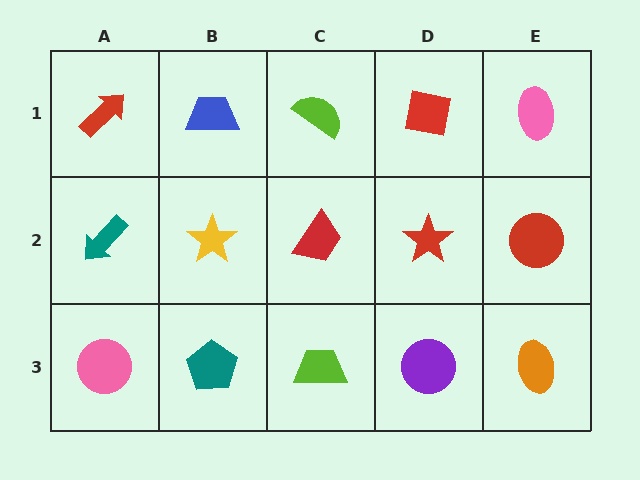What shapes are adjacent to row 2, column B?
A blue trapezoid (row 1, column B), a teal pentagon (row 3, column B), a teal arrow (row 2, column A), a red trapezoid (row 2, column C).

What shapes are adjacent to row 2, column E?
A pink ellipse (row 1, column E), an orange ellipse (row 3, column E), a red star (row 2, column D).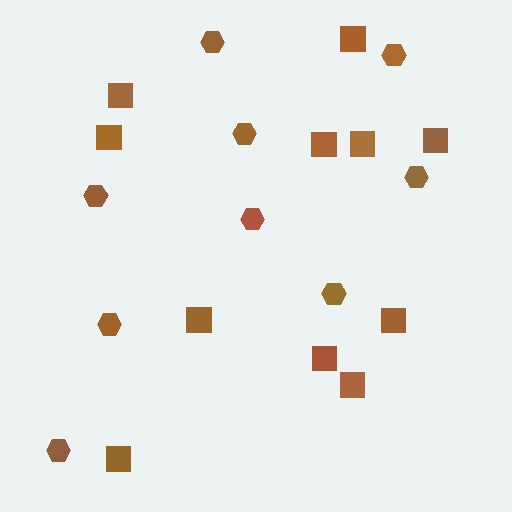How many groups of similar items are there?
There are 2 groups: one group of squares (11) and one group of hexagons (9).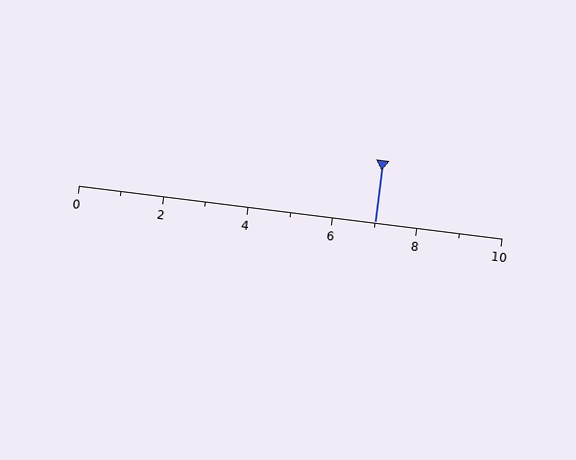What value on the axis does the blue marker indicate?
The marker indicates approximately 7.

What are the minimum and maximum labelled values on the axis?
The axis runs from 0 to 10.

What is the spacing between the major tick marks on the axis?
The major ticks are spaced 2 apart.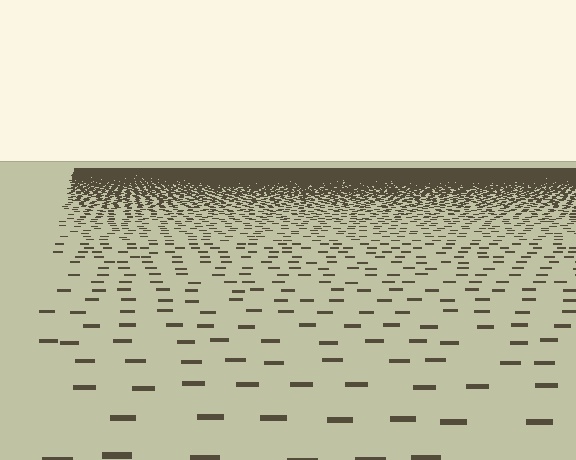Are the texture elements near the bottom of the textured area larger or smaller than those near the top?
Larger. Near the bottom, elements are closer to the viewer and appear at a bigger on-screen size.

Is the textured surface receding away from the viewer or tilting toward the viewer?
The surface is receding away from the viewer. Texture elements get smaller and denser toward the top.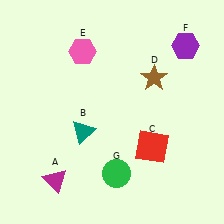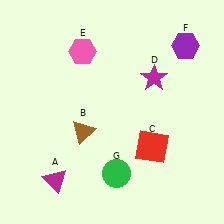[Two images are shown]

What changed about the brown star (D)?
In Image 1, D is brown. In Image 2, it changed to magenta.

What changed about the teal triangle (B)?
In Image 1, B is teal. In Image 2, it changed to brown.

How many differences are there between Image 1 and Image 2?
There are 2 differences between the two images.